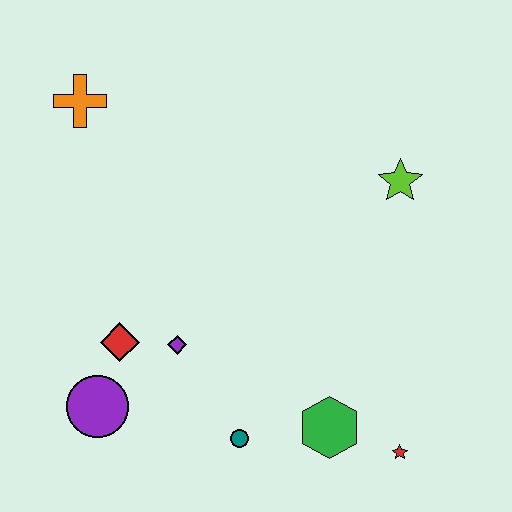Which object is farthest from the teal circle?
The orange cross is farthest from the teal circle.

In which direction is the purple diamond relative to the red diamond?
The purple diamond is to the right of the red diamond.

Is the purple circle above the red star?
Yes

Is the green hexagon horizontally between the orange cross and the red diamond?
No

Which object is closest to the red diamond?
The purple diamond is closest to the red diamond.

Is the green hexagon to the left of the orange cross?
No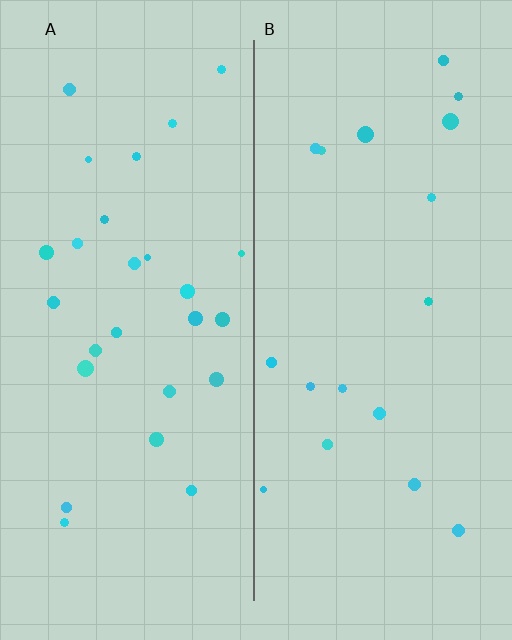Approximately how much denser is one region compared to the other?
Approximately 1.5× — region A over region B.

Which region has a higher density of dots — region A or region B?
A (the left).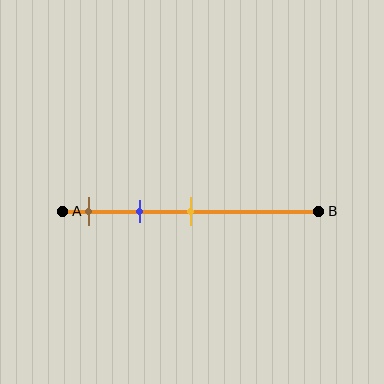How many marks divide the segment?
There are 3 marks dividing the segment.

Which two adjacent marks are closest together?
The brown and blue marks are the closest adjacent pair.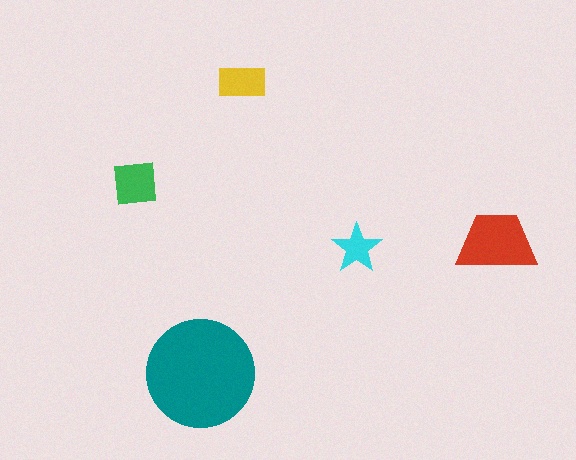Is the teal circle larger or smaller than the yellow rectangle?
Larger.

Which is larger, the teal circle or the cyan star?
The teal circle.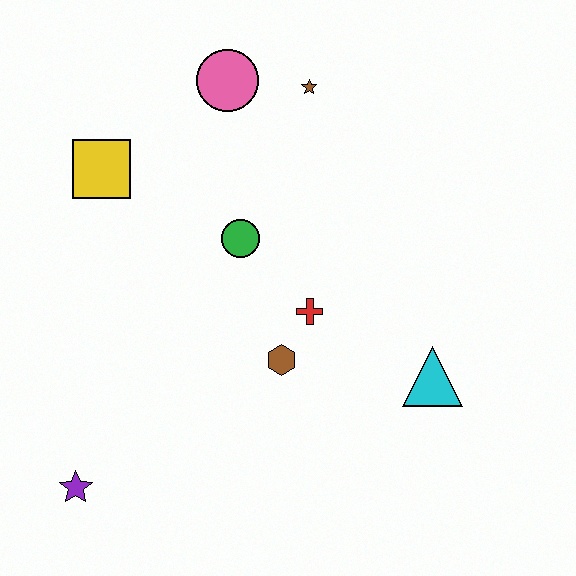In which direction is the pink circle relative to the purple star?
The pink circle is above the purple star.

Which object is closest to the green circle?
The red cross is closest to the green circle.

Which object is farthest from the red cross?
The purple star is farthest from the red cross.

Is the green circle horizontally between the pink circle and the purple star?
No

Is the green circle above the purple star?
Yes